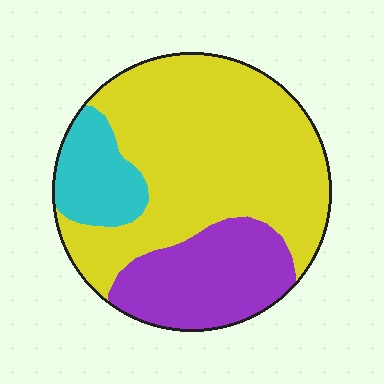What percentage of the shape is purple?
Purple covers around 25% of the shape.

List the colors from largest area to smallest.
From largest to smallest: yellow, purple, cyan.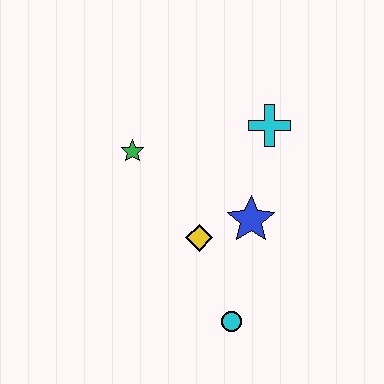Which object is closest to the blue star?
The yellow diamond is closest to the blue star.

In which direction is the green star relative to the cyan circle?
The green star is above the cyan circle.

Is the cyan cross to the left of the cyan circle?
No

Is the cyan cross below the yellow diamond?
No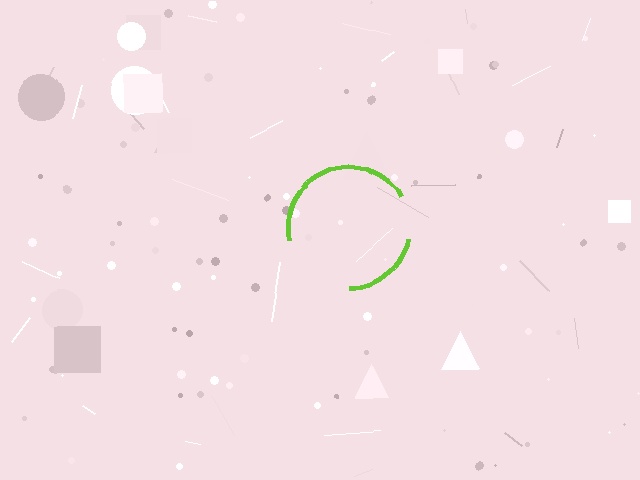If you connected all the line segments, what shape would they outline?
They would outline a circle.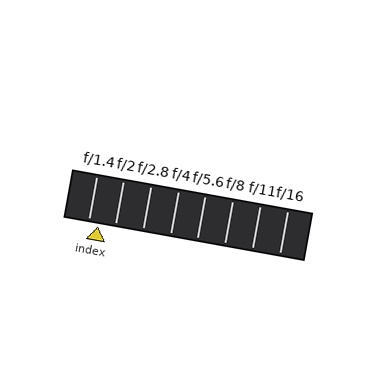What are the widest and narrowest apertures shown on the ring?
The widest aperture shown is f/1.4 and the narrowest is f/16.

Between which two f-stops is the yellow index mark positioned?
The index mark is between f/1.4 and f/2.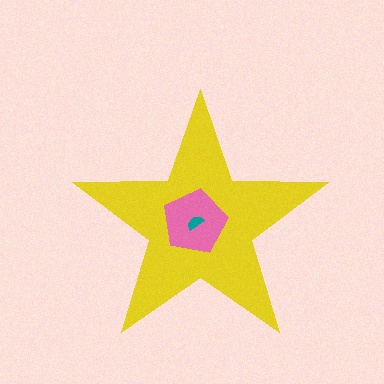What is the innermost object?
The teal semicircle.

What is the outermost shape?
The yellow star.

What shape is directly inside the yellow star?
The pink pentagon.